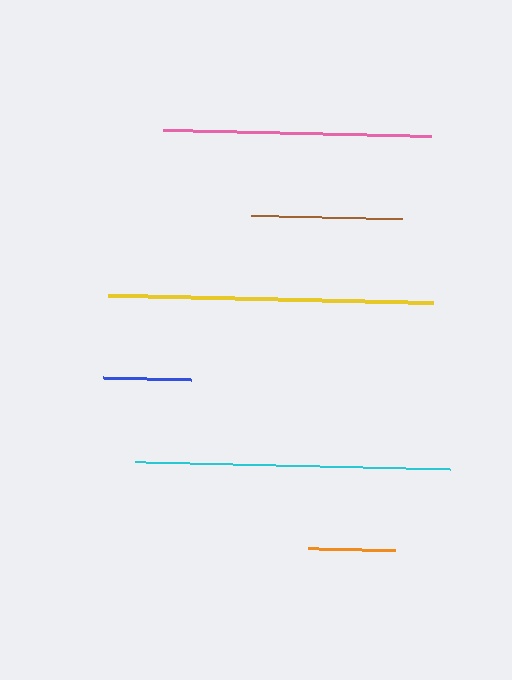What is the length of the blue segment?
The blue segment is approximately 88 pixels long.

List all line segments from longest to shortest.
From longest to shortest: yellow, cyan, pink, brown, blue, orange.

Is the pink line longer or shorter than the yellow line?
The yellow line is longer than the pink line.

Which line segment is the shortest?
The orange line is the shortest at approximately 87 pixels.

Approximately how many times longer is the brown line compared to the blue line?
The brown line is approximately 1.7 times the length of the blue line.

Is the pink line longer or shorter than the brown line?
The pink line is longer than the brown line.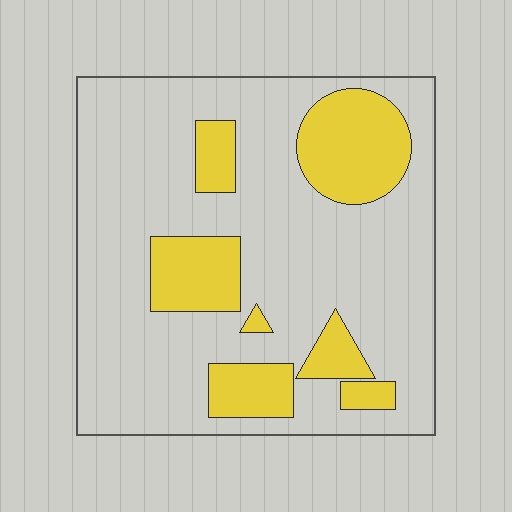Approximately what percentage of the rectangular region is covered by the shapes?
Approximately 25%.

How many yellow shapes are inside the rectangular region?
7.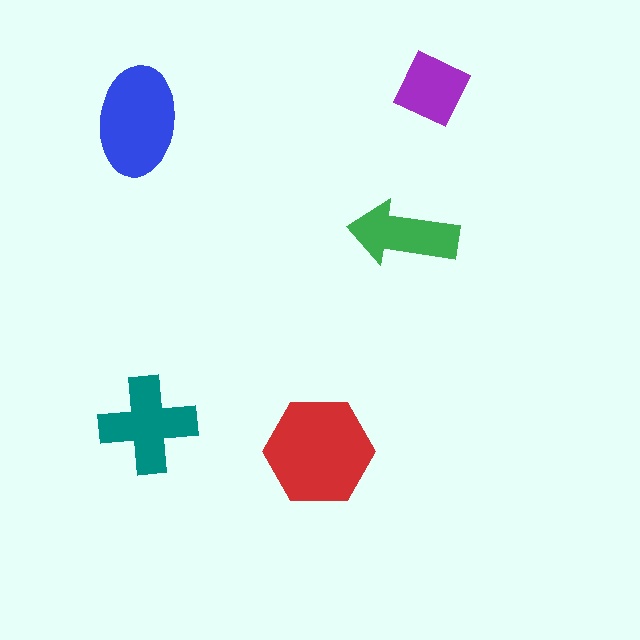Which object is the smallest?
The purple square.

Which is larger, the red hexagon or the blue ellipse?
The red hexagon.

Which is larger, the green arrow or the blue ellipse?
The blue ellipse.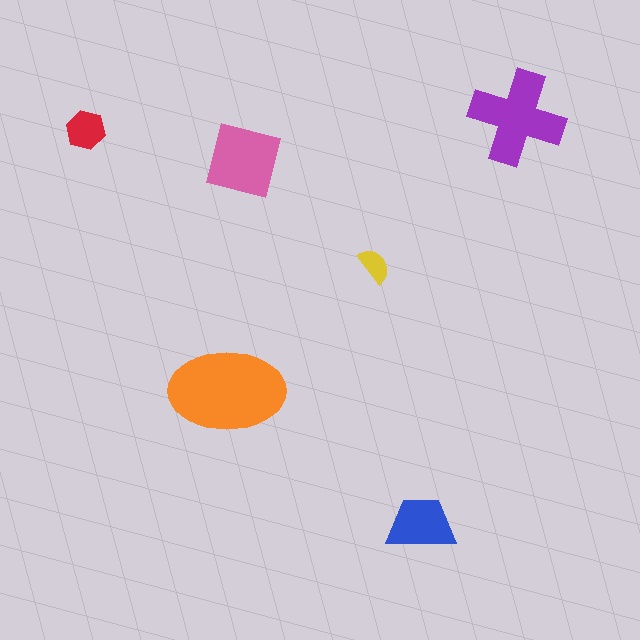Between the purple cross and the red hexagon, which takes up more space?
The purple cross.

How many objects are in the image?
There are 6 objects in the image.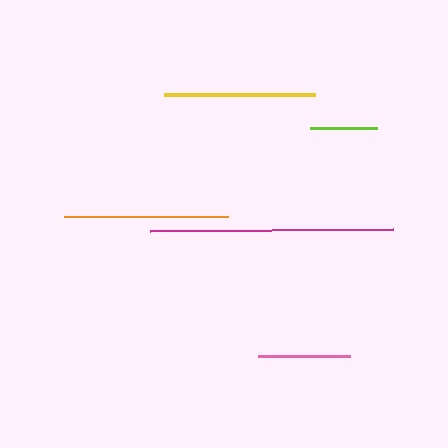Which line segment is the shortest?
The lime line is the shortest at approximately 67 pixels.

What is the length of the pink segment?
The pink segment is approximately 93 pixels long.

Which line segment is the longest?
The magenta line is the longest at approximately 243 pixels.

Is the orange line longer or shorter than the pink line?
The orange line is longer than the pink line.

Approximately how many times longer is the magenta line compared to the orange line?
The magenta line is approximately 1.5 times the length of the orange line.